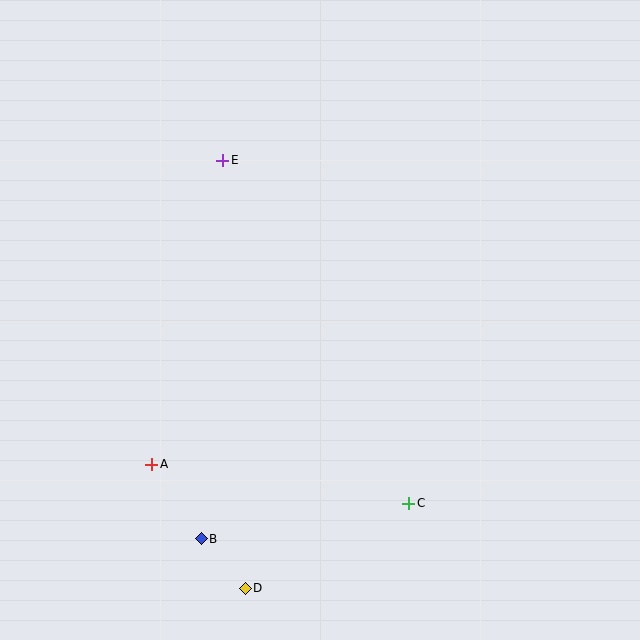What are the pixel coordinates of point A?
Point A is at (152, 464).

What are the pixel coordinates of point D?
Point D is at (245, 588).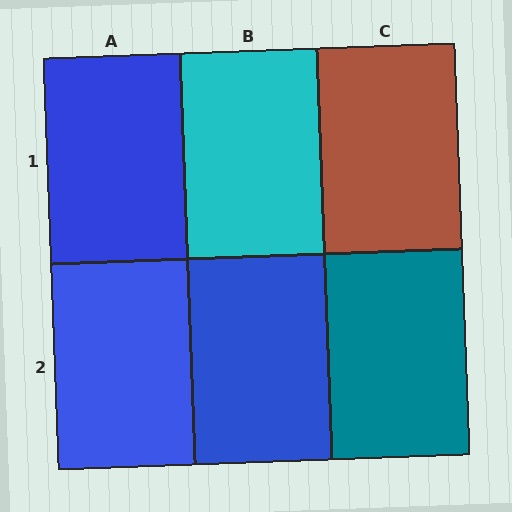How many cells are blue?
3 cells are blue.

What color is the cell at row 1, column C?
Brown.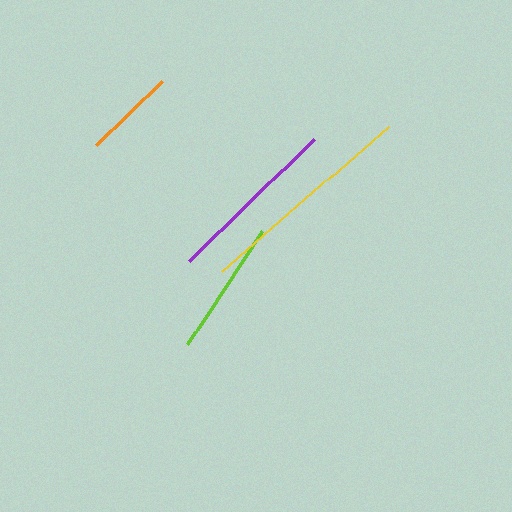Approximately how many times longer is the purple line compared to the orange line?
The purple line is approximately 1.9 times the length of the orange line.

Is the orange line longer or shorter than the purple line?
The purple line is longer than the orange line.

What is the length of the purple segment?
The purple segment is approximately 174 pixels long.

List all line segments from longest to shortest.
From longest to shortest: yellow, purple, lime, orange.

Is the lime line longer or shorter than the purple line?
The purple line is longer than the lime line.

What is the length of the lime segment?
The lime segment is approximately 135 pixels long.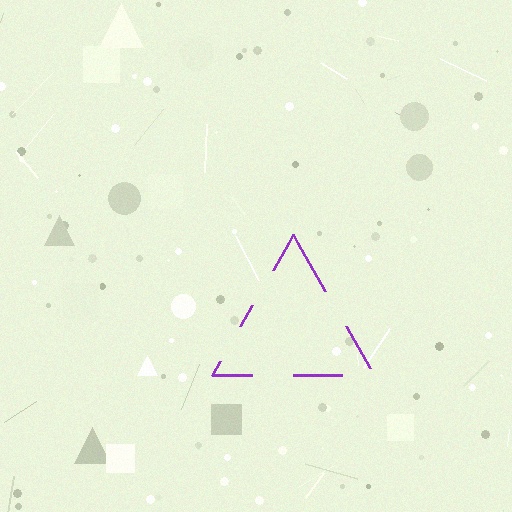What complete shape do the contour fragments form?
The contour fragments form a triangle.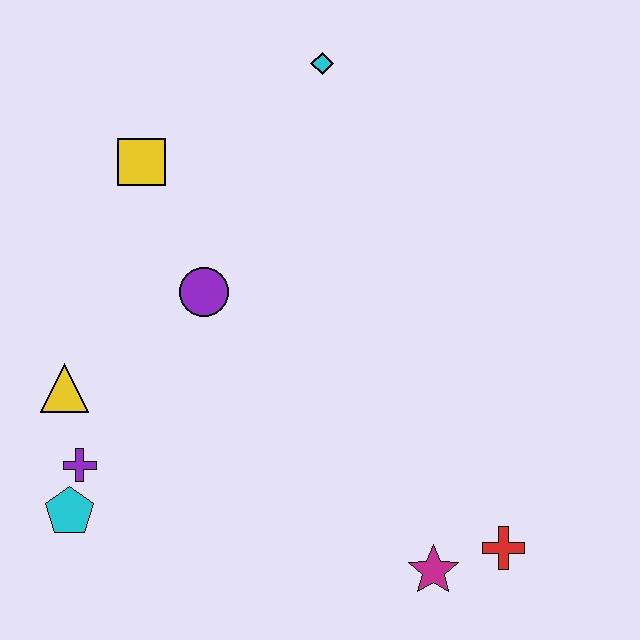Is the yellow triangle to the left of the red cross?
Yes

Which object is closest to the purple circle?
The yellow square is closest to the purple circle.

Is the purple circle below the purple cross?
No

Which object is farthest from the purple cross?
The cyan diamond is farthest from the purple cross.